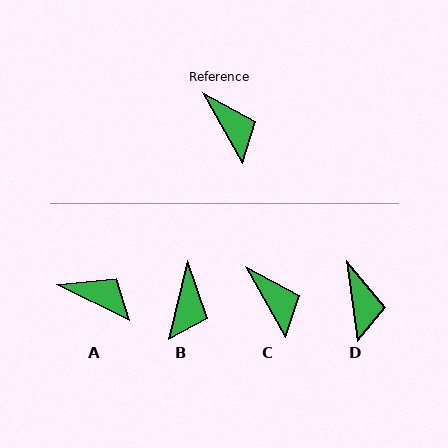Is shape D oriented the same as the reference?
No, it is off by about 22 degrees.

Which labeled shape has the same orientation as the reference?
C.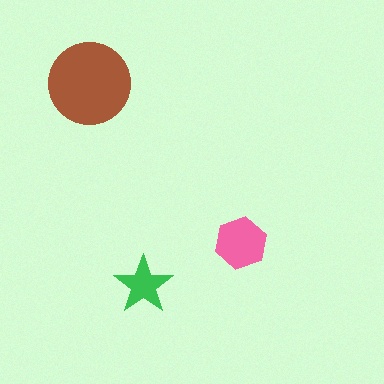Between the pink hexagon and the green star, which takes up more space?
The pink hexagon.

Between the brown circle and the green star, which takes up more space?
The brown circle.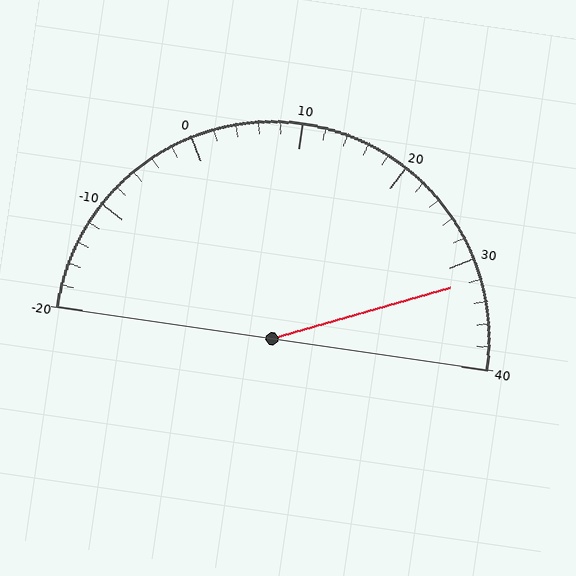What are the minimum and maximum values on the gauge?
The gauge ranges from -20 to 40.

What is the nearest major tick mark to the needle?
The nearest major tick mark is 30.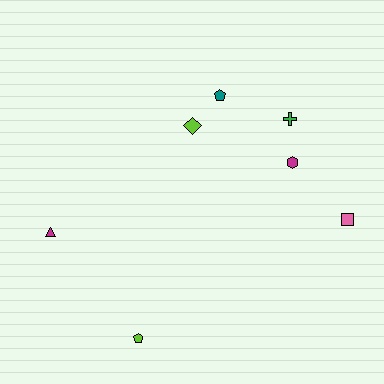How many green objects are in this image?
There is 1 green object.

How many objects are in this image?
There are 7 objects.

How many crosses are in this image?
There is 1 cross.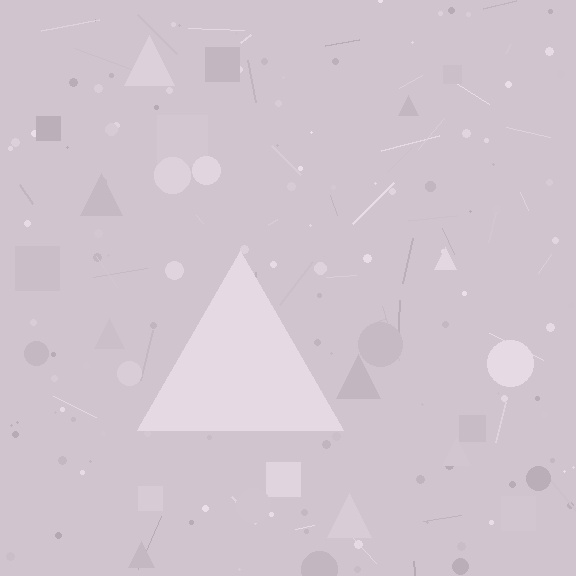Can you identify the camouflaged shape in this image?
The camouflaged shape is a triangle.